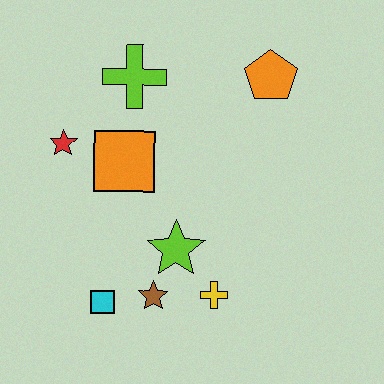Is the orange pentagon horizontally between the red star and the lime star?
No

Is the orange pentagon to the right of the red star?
Yes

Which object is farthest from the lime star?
The orange pentagon is farthest from the lime star.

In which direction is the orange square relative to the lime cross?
The orange square is below the lime cross.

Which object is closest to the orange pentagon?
The lime cross is closest to the orange pentagon.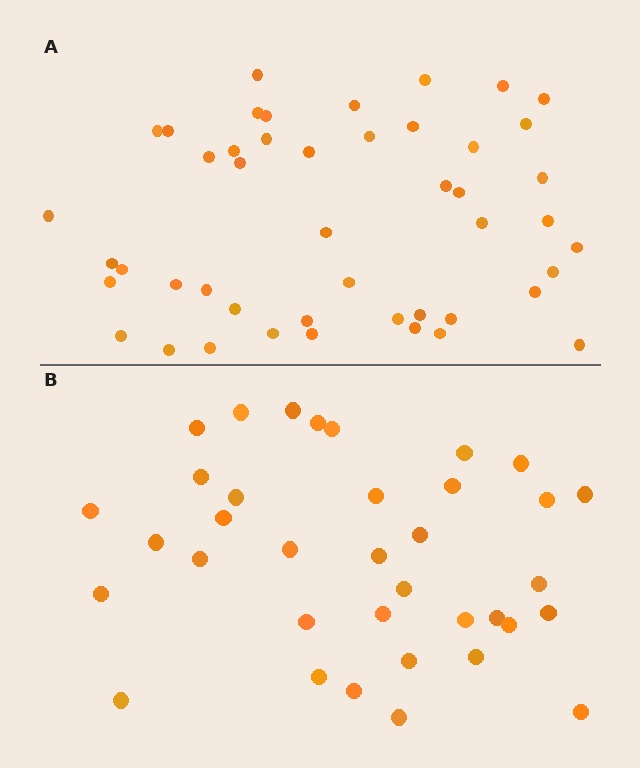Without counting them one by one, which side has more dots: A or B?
Region A (the top region) has more dots.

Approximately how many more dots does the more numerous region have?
Region A has roughly 12 or so more dots than region B.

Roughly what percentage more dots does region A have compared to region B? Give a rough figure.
About 30% more.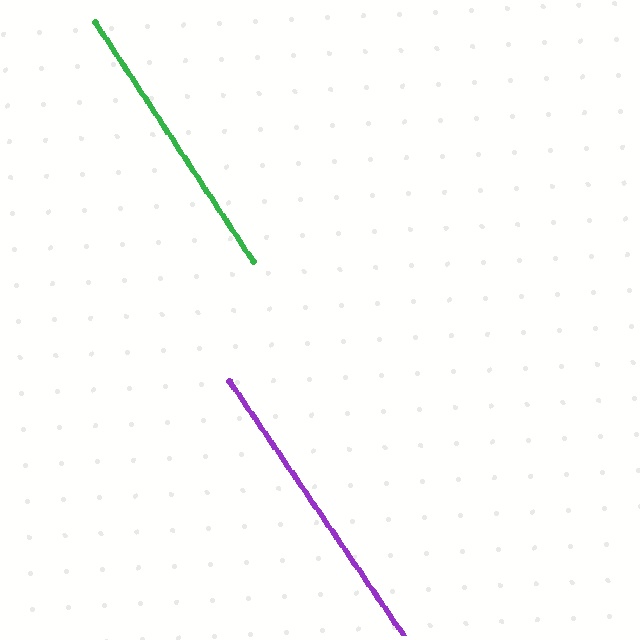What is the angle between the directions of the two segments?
Approximately 1 degree.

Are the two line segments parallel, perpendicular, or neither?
Parallel — their directions differ by only 0.9°.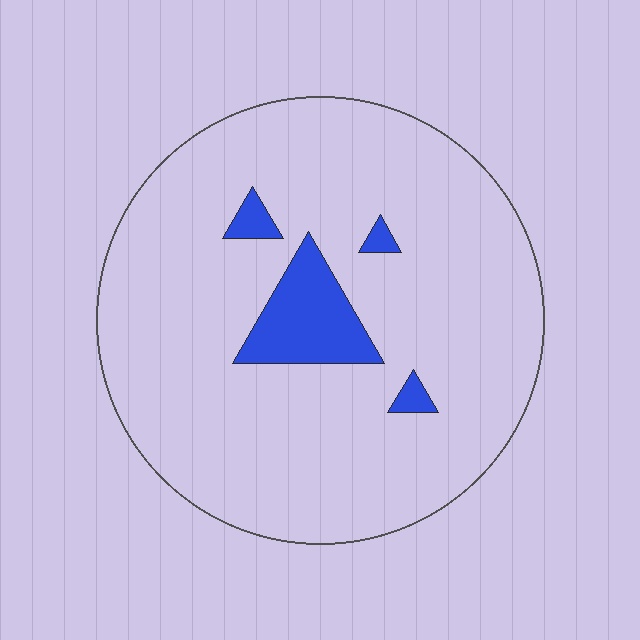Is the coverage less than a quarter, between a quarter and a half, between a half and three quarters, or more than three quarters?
Less than a quarter.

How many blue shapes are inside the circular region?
4.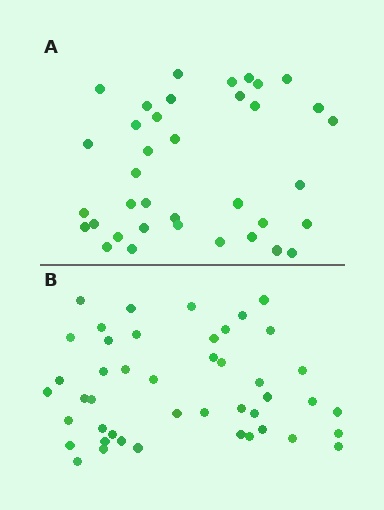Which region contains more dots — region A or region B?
Region B (the bottom region) has more dots.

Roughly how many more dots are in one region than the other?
Region B has roughly 8 or so more dots than region A.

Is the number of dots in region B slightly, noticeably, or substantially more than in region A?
Region B has only slightly more — the two regions are fairly close. The ratio is roughly 1.2 to 1.